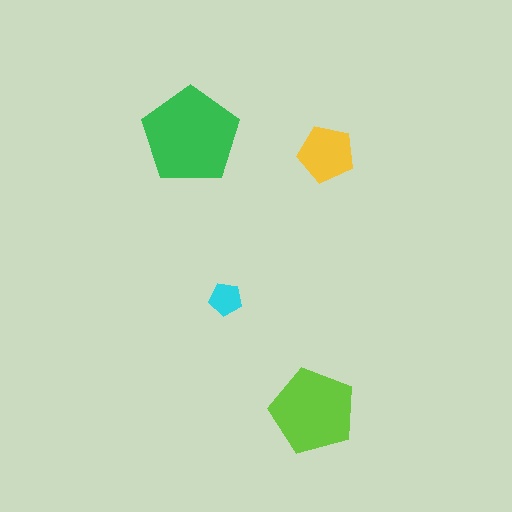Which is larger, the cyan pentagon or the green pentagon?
The green one.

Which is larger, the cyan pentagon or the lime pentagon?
The lime one.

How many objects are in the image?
There are 4 objects in the image.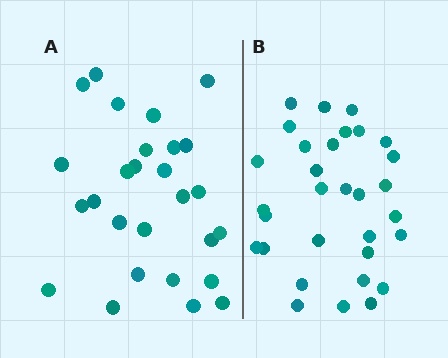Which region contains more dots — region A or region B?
Region B (the right region) has more dots.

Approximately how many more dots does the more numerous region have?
Region B has about 4 more dots than region A.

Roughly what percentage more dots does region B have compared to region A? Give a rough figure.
About 15% more.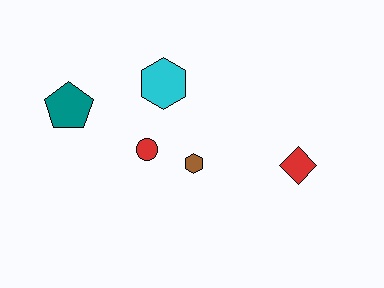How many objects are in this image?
There are 5 objects.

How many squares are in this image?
There are no squares.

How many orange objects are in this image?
There are no orange objects.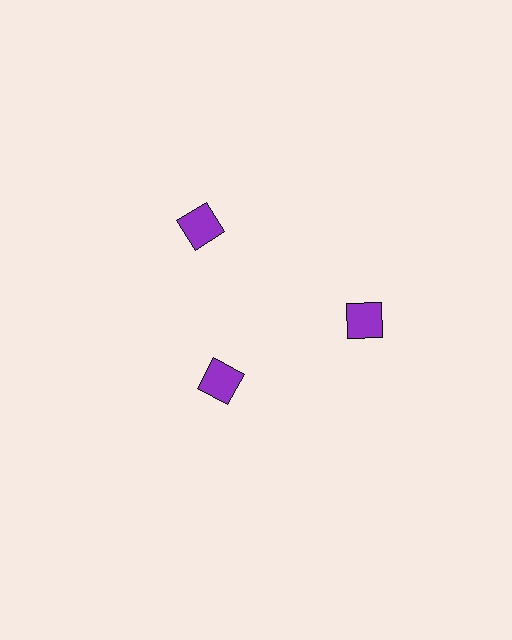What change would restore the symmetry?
The symmetry would be restored by moving it outward, back onto the ring so that all 3 diamonds sit at equal angles and equal distance from the center.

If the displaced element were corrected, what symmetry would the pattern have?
It would have 3-fold rotational symmetry — the pattern would map onto itself every 120 degrees.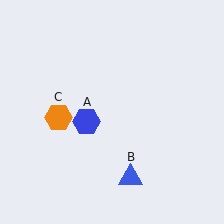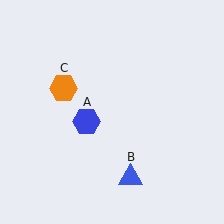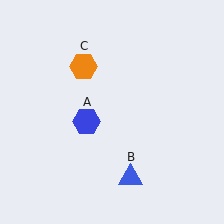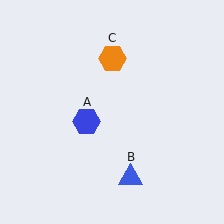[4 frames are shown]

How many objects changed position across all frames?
1 object changed position: orange hexagon (object C).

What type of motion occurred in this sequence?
The orange hexagon (object C) rotated clockwise around the center of the scene.